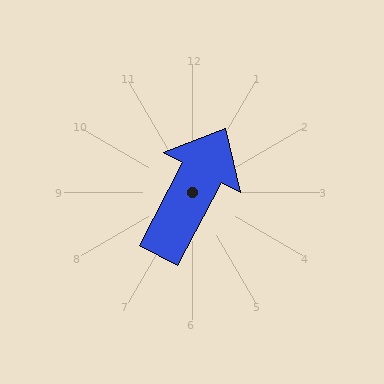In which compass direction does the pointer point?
Northeast.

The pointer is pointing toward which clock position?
Roughly 1 o'clock.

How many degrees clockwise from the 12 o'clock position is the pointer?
Approximately 27 degrees.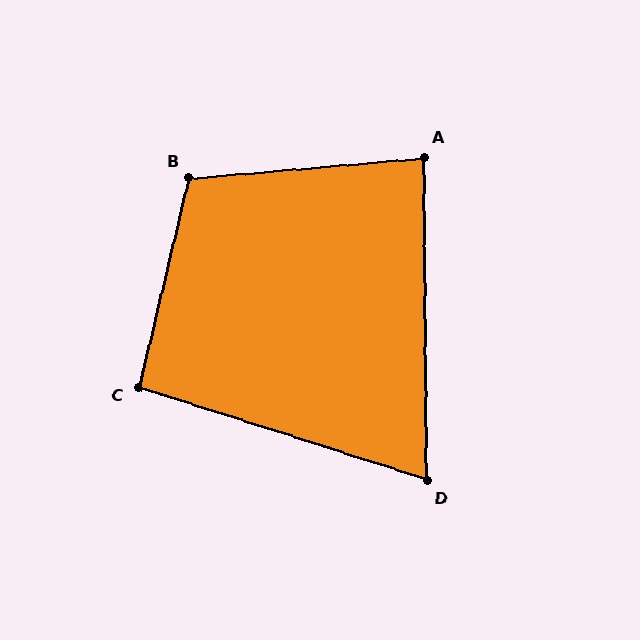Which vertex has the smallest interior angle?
D, at approximately 72 degrees.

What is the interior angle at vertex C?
Approximately 94 degrees (approximately right).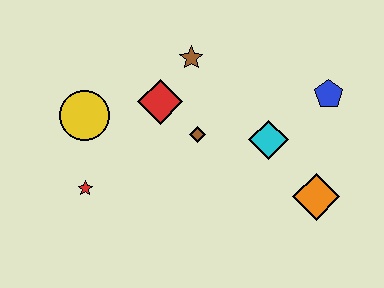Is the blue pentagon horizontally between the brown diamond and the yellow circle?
No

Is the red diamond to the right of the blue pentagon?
No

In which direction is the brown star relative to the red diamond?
The brown star is above the red diamond.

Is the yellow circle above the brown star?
No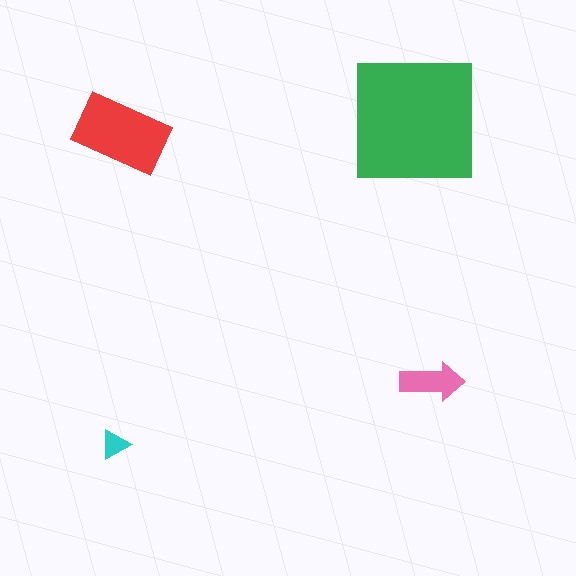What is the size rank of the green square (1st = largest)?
1st.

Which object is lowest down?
The cyan triangle is bottommost.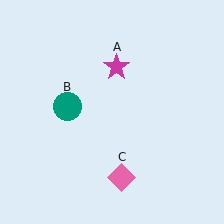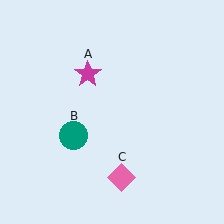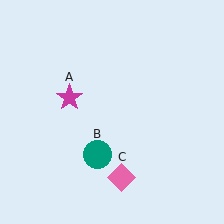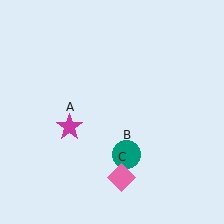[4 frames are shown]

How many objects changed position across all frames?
2 objects changed position: magenta star (object A), teal circle (object B).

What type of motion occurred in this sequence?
The magenta star (object A), teal circle (object B) rotated counterclockwise around the center of the scene.